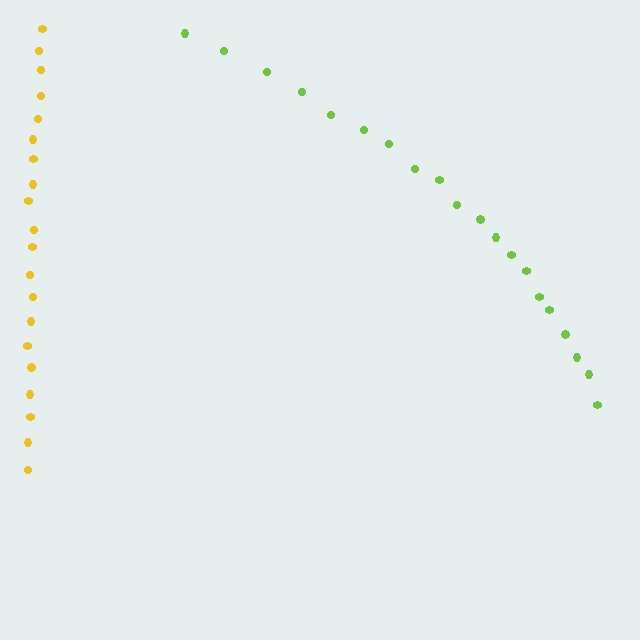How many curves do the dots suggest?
There are 2 distinct paths.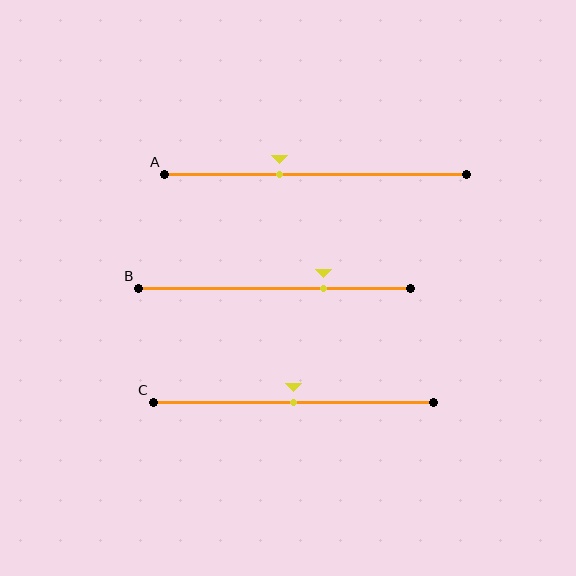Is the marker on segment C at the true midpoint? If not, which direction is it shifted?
Yes, the marker on segment C is at the true midpoint.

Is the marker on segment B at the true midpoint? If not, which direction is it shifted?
No, the marker on segment B is shifted to the right by about 18% of the segment length.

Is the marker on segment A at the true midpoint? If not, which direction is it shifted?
No, the marker on segment A is shifted to the left by about 12% of the segment length.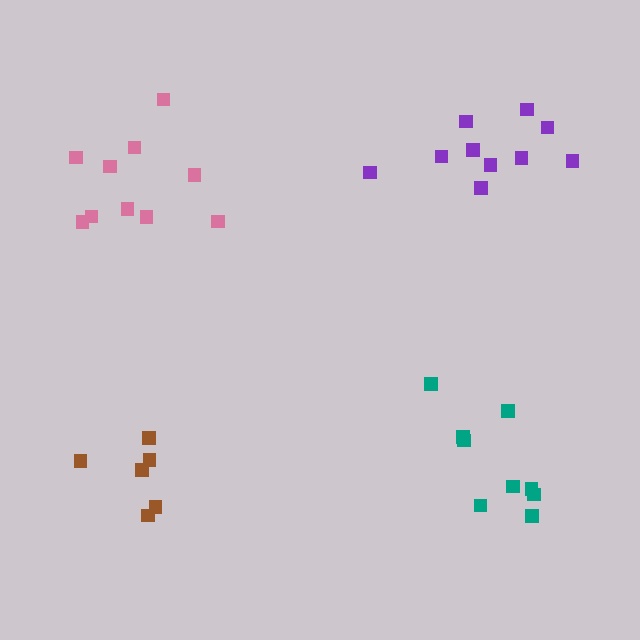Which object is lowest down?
The brown cluster is bottommost.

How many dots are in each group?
Group 1: 10 dots, Group 2: 10 dots, Group 3: 6 dots, Group 4: 9 dots (35 total).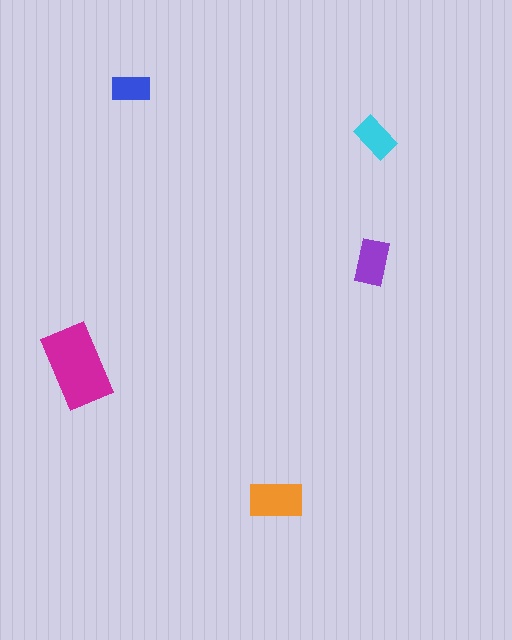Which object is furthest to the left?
The magenta rectangle is leftmost.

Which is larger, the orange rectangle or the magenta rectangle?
The magenta one.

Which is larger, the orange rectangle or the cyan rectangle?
The orange one.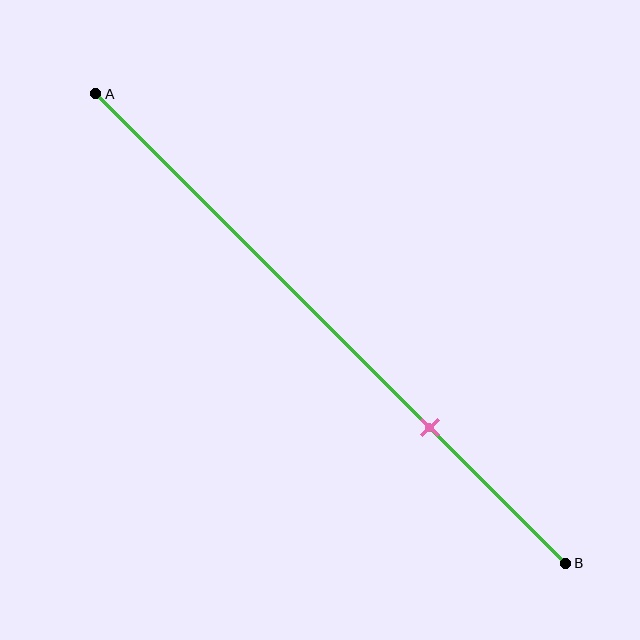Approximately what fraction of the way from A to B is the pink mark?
The pink mark is approximately 70% of the way from A to B.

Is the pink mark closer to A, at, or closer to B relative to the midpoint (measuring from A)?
The pink mark is closer to point B than the midpoint of segment AB.